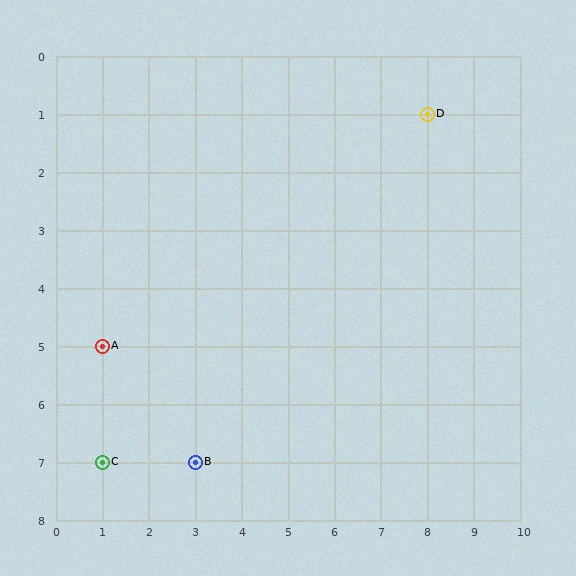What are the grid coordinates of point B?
Point B is at grid coordinates (3, 7).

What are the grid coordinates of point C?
Point C is at grid coordinates (1, 7).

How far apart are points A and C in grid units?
Points A and C are 2 rows apart.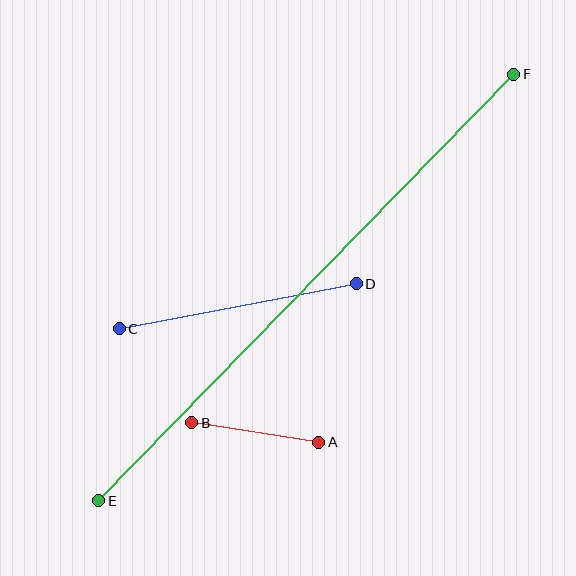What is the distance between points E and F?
The distance is approximately 595 pixels.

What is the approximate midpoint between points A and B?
The midpoint is at approximately (255, 433) pixels.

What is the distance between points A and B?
The distance is approximately 129 pixels.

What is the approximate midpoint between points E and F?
The midpoint is at approximately (306, 288) pixels.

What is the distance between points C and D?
The distance is approximately 241 pixels.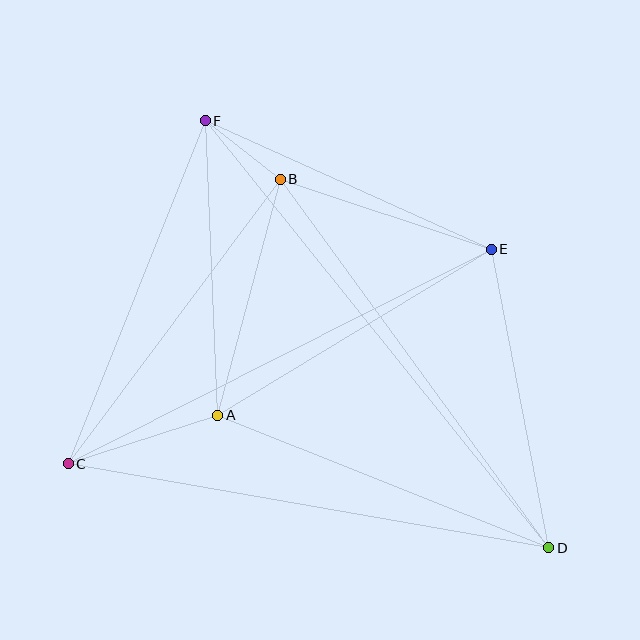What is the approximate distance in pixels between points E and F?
The distance between E and F is approximately 313 pixels.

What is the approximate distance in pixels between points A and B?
The distance between A and B is approximately 244 pixels.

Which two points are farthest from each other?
Points D and F are farthest from each other.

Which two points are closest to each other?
Points B and F are closest to each other.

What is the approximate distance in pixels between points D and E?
The distance between D and E is approximately 304 pixels.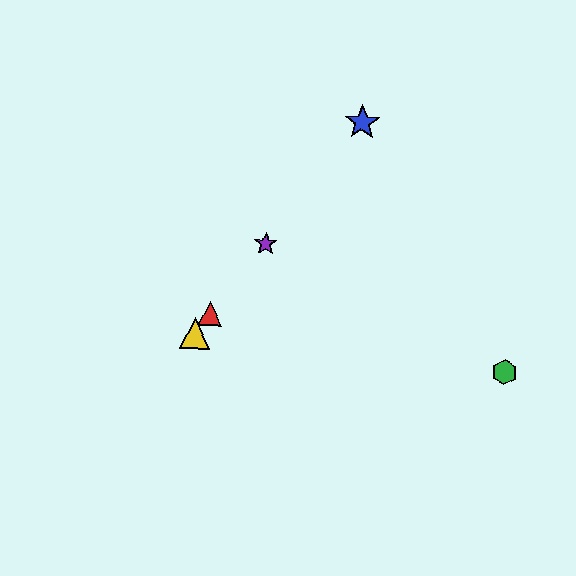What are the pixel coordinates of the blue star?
The blue star is at (362, 122).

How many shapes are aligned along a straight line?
4 shapes (the red triangle, the blue star, the yellow triangle, the purple star) are aligned along a straight line.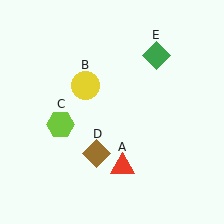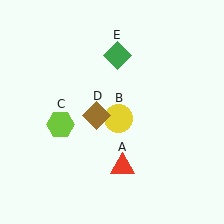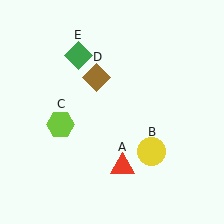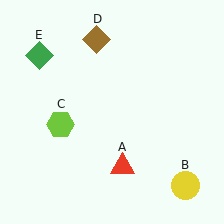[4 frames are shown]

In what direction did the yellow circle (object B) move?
The yellow circle (object B) moved down and to the right.